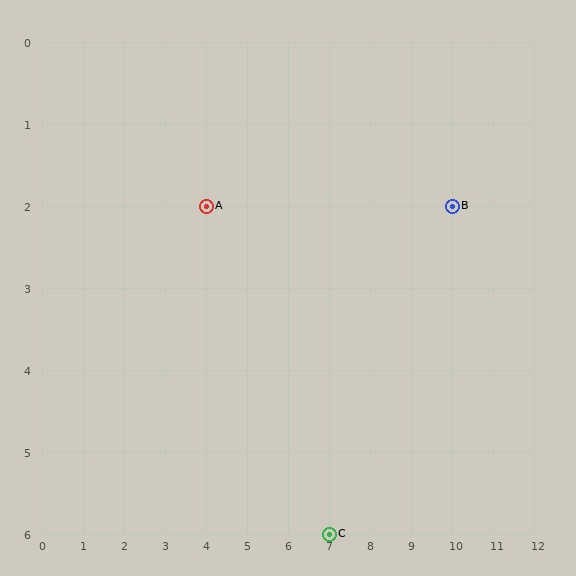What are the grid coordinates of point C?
Point C is at grid coordinates (7, 6).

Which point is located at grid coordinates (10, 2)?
Point B is at (10, 2).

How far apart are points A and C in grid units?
Points A and C are 3 columns and 4 rows apart (about 5.0 grid units diagonally).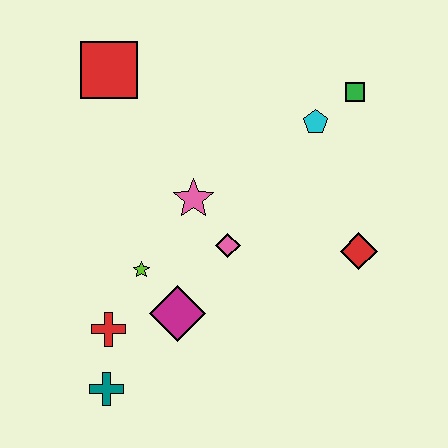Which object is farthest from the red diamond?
The red square is farthest from the red diamond.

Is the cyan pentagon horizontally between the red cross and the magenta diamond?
No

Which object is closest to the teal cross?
The red cross is closest to the teal cross.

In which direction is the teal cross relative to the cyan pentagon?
The teal cross is below the cyan pentagon.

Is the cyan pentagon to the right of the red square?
Yes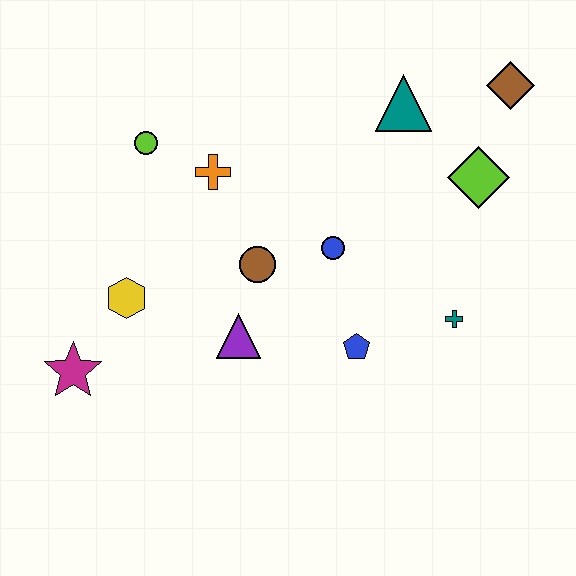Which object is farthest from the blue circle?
The magenta star is farthest from the blue circle.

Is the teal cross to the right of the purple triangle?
Yes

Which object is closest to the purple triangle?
The brown circle is closest to the purple triangle.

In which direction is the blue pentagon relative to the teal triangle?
The blue pentagon is below the teal triangle.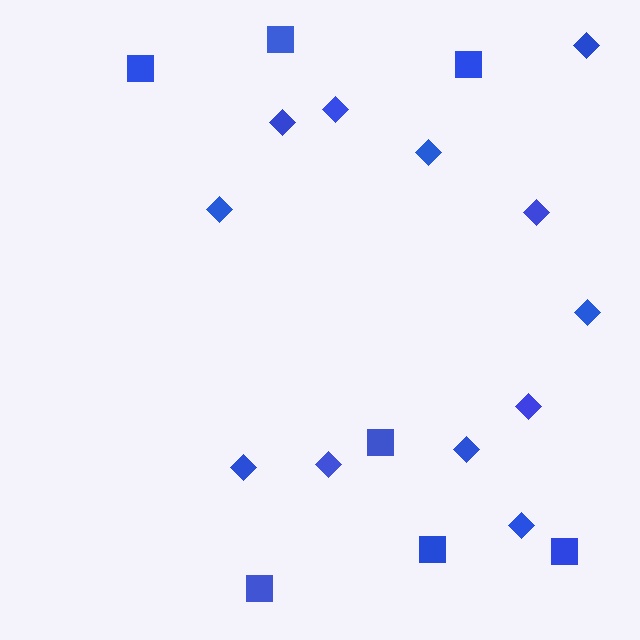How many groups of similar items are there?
There are 2 groups: one group of diamonds (12) and one group of squares (7).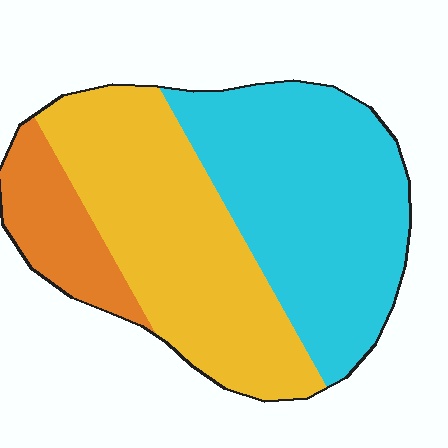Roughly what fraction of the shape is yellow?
Yellow covers roughly 40% of the shape.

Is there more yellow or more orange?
Yellow.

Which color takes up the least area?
Orange, at roughly 15%.